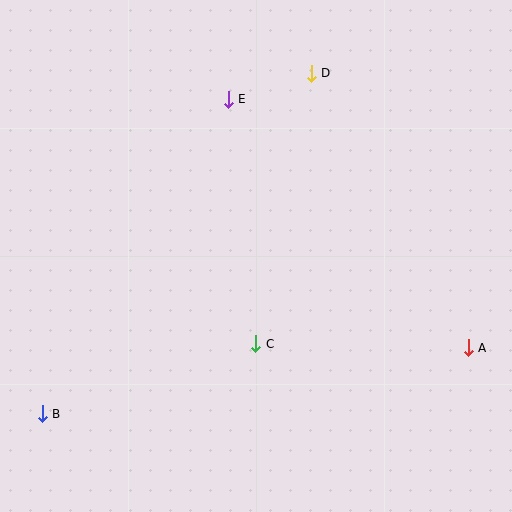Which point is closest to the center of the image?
Point C at (256, 344) is closest to the center.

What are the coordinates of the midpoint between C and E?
The midpoint between C and E is at (242, 221).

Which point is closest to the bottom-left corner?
Point B is closest to the bottom-left corner.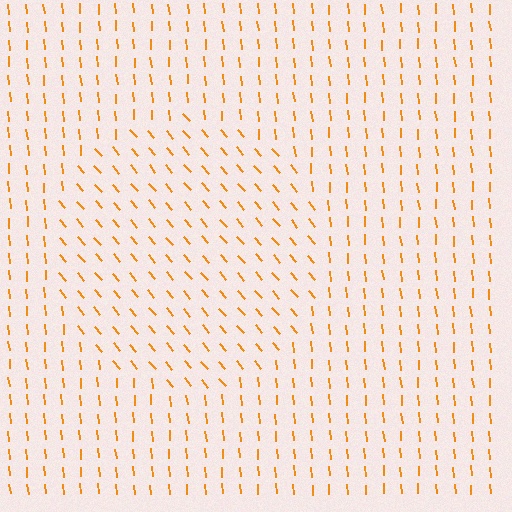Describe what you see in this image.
The image is filled with small orange line segments. A circle region in the image has lines oriented differently from the surrounding lines, creating a visible texture boundary.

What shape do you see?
I see a circle.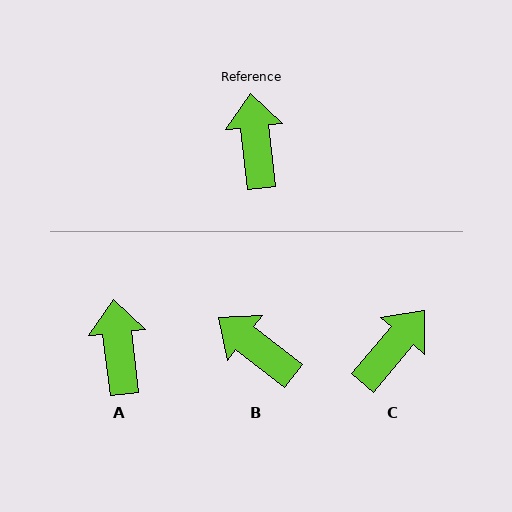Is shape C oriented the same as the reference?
No, it is off by about 47 degrees.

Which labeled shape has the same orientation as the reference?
A.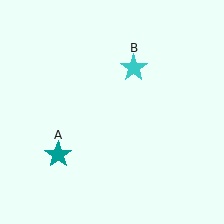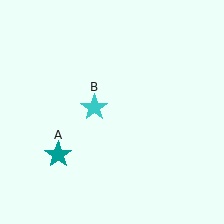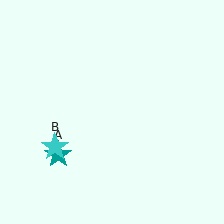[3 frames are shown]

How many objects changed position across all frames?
1 object changed position: cyan star (object B).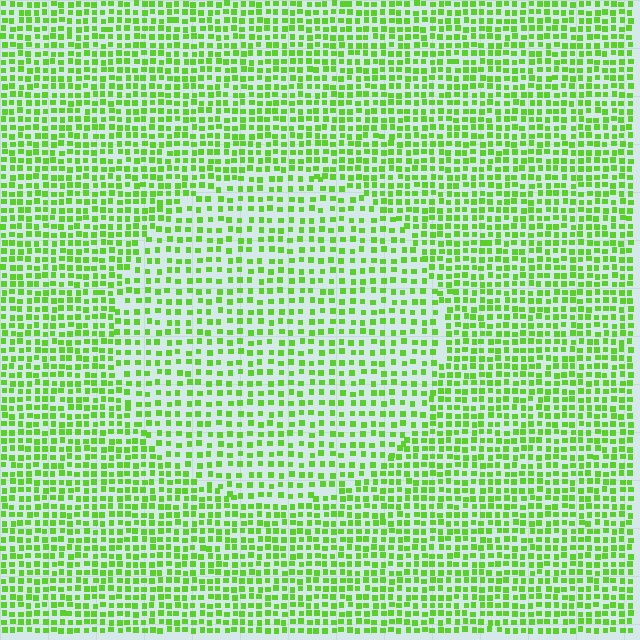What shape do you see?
I see a circle.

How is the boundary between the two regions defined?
The boundary is defined by a change in element density (approximately 1.5x ratio). All elements are the same color, size, and shape.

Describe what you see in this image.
The image contains small lime elements arranged at two different densities. A circle-shaped region is visible where the elements are less densely packed than the surrounding area.